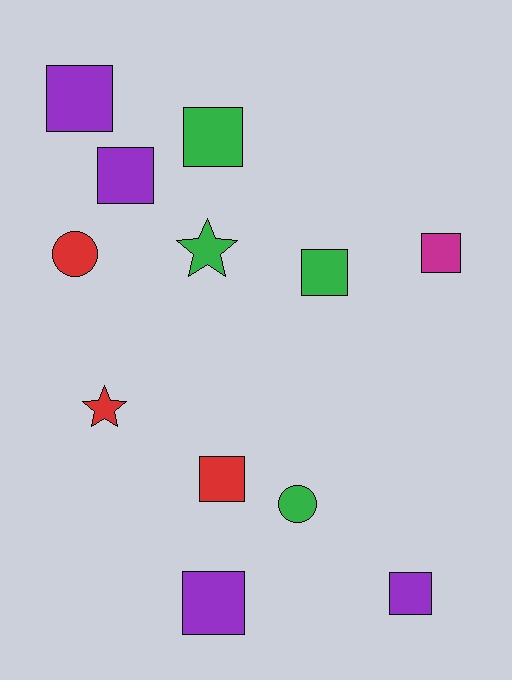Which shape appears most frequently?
Square, with 8 objects.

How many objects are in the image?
There are 12 objects.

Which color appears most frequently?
Green, with 4 objects.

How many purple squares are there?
There are 4 purple squares.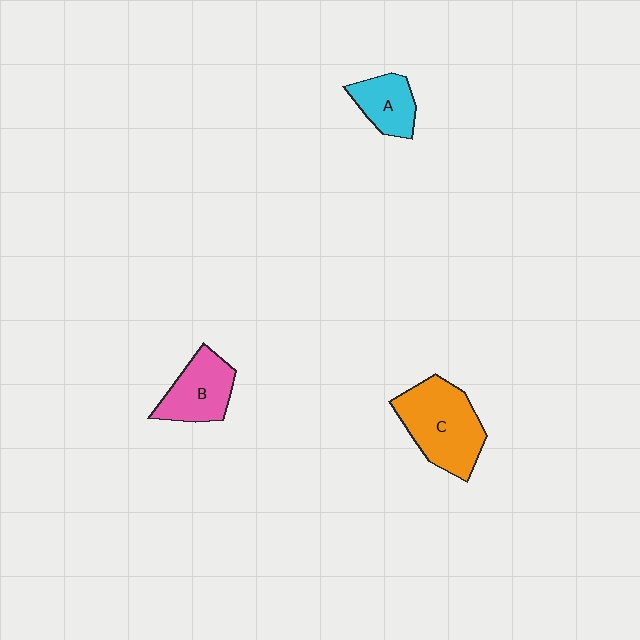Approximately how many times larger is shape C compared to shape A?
Approximately 1.9 times.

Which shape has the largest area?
Shape C (orange).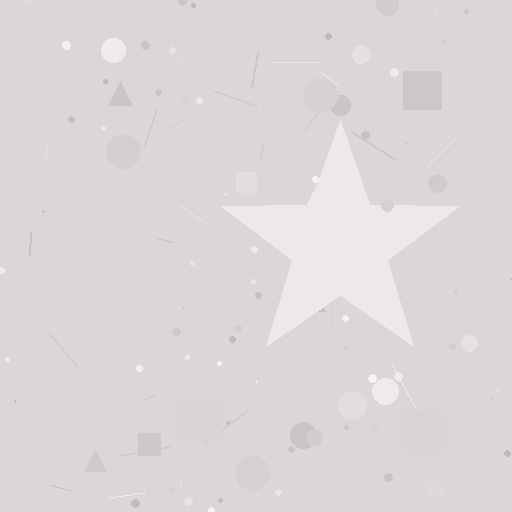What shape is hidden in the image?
A star is hidden in the image.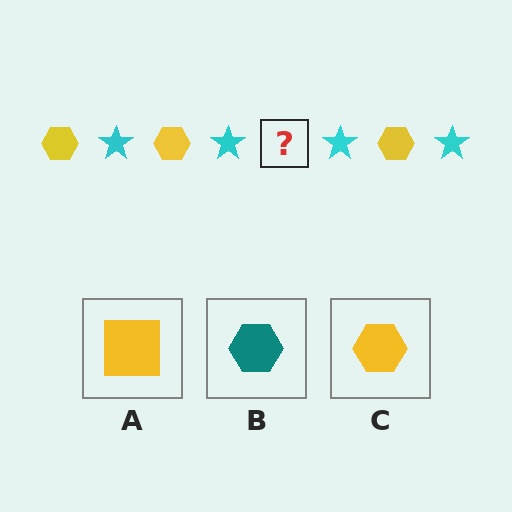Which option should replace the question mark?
Option C.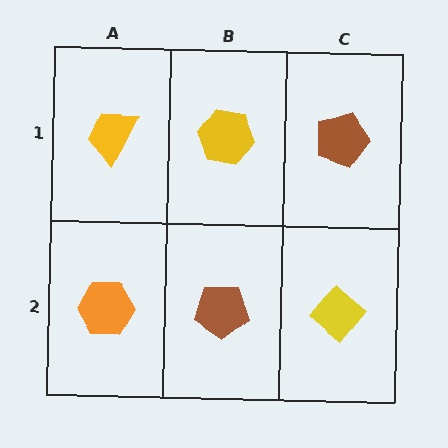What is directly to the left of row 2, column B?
An orange hexagon.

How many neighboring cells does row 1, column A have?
2.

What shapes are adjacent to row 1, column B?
A brown pentagon (row 2, column B), a yellow trapezoid (row 1, column A), a brown pentagon (row 1, column C).